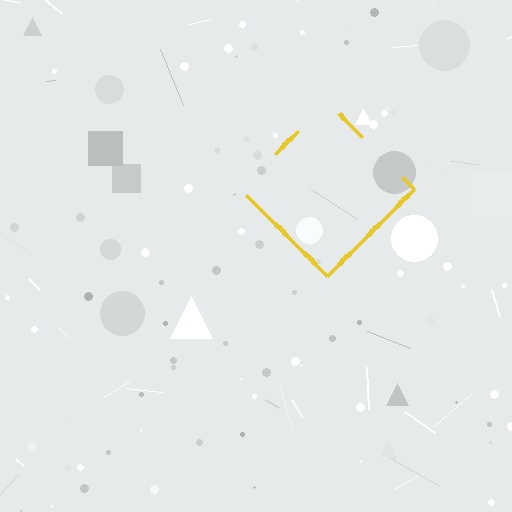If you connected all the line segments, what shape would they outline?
They would outline a diamond.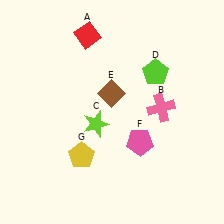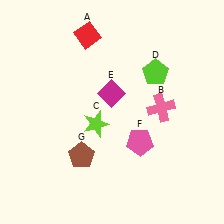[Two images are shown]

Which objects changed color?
E changed from brown to magenta. G changed from yellow to brown.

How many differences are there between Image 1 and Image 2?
There are 2 differences between the two images.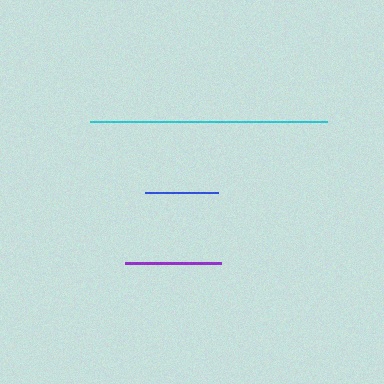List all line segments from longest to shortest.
From longest to shortest: cyan, purple, blue.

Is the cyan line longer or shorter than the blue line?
The cyan line is longer than the blue line.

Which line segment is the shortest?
The blue line is the shortest at approximately 73 pixels.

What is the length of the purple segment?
The purple segment is approximately 96 pixels long.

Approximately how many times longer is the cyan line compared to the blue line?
The cyan line is approximately 3.2 times the length of the blue line.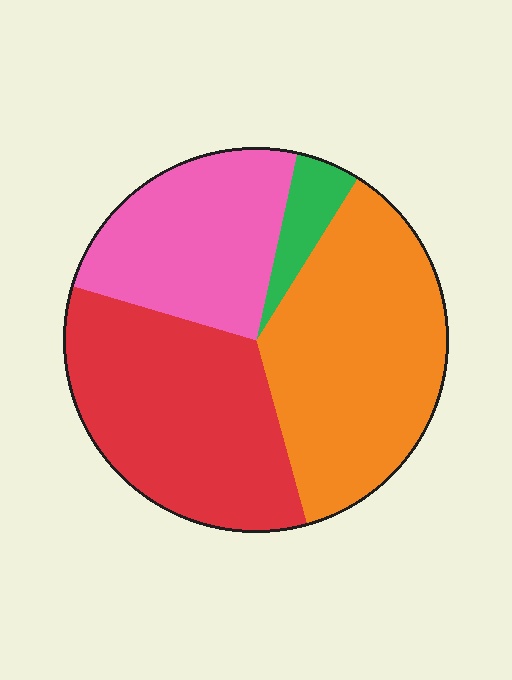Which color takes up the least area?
Green, at roughly 5%.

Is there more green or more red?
Red.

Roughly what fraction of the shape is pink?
Pink covers around 25% of the shape.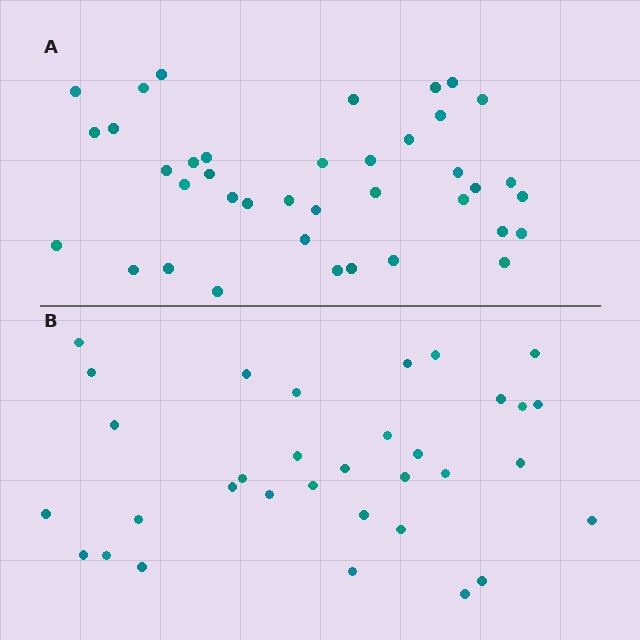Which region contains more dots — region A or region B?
Region A (the top region) has more dots.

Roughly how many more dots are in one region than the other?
Region A has about 6 more dots than region B.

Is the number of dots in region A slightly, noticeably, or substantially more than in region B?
Region A has only slightly more — the two regions are fairly close. The ratio is roughly 1.2 to 1.